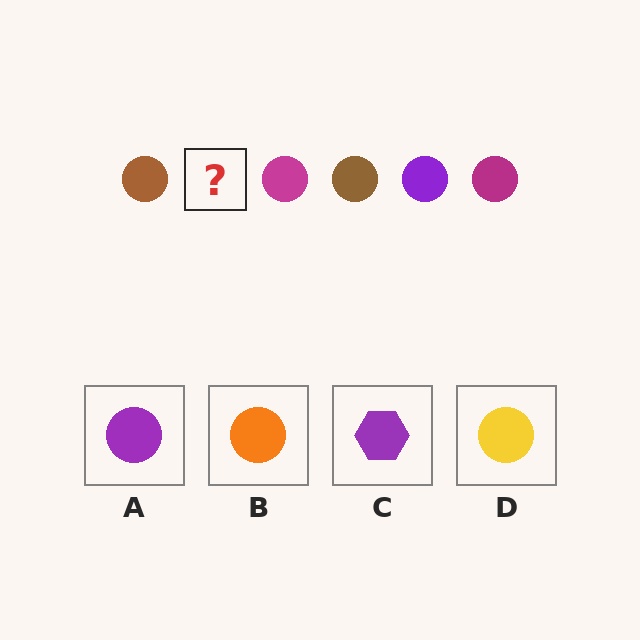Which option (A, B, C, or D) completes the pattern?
A.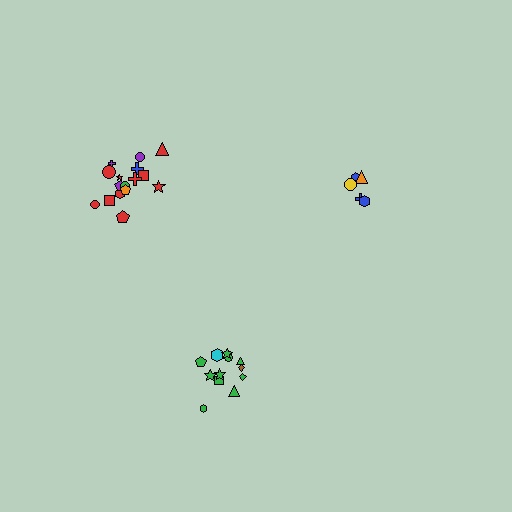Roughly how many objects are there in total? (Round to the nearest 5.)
Roughly 35 objects in total.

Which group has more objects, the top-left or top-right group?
The top-left group.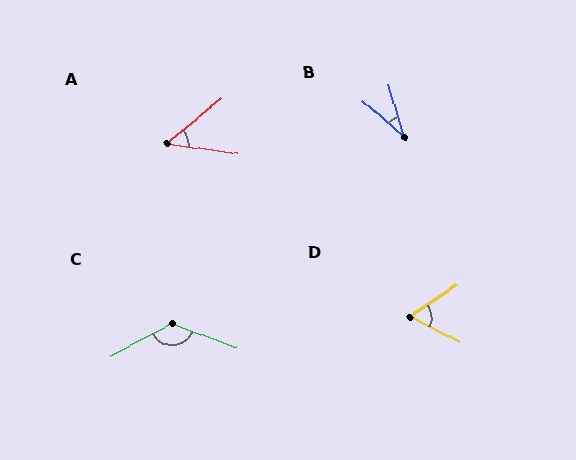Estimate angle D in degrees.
Approximately 61 degrees.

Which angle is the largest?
C, at approximately 132 degrees.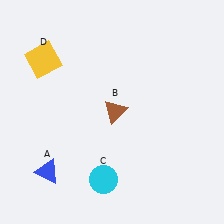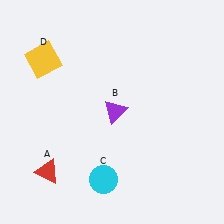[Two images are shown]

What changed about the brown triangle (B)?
In Image 1, B is brown. In Image 2, it changed to purple.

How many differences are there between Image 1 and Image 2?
There are 2 differences between the two images.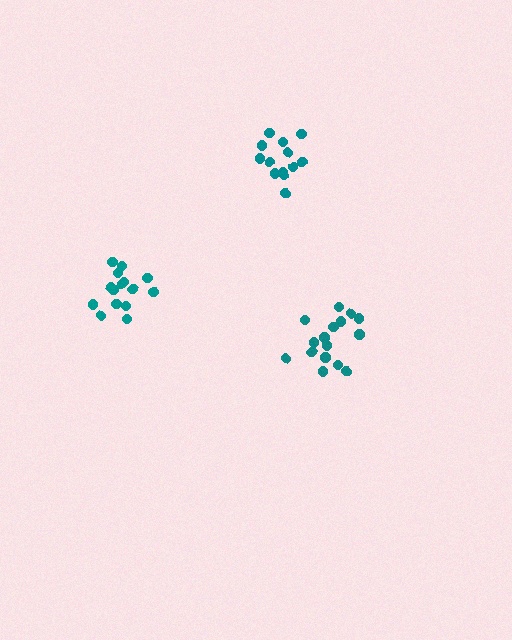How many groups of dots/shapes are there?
There are 3 groups.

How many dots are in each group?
Group 1: 15 dots, Group 2: 13 dots, Group 3: 16 dots (44 total).